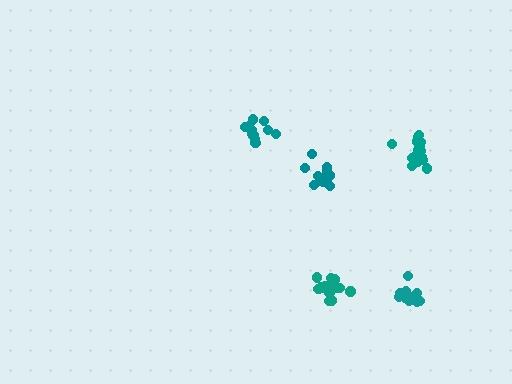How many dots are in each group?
Group 1: 15 dots, Group 2: 11 dots, Group 3: 13 dots, Group 4: 16 dots, Group 5: 11 dots (66 total).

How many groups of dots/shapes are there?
There are 5 groups.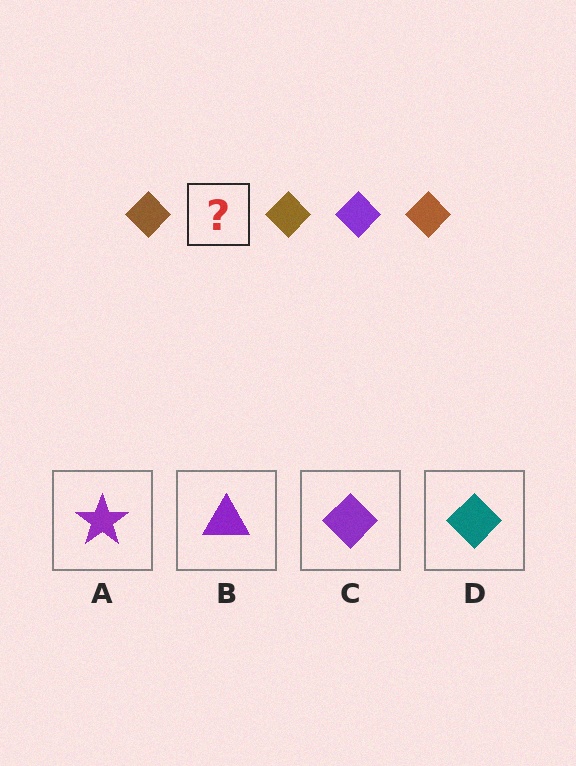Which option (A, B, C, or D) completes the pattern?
C.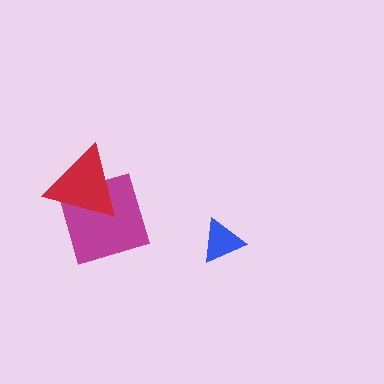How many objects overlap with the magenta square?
1 object overlaps with the magenta square.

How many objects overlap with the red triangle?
1 object overlaps with the red triangle.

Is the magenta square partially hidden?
Yes, it is partially covered by another shape.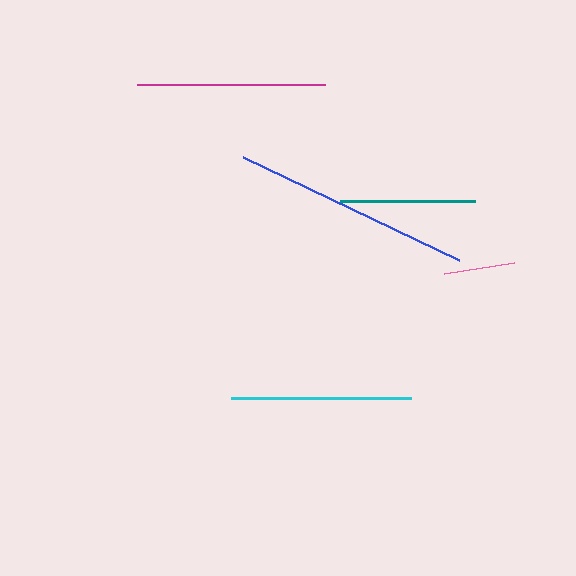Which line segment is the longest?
The blue line is the longest at approximately 239 pixels.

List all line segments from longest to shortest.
From longest to shortest: blue, magenta, cyan, teal, pink.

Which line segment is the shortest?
The pink line is the shortest at approximately 72 pixels.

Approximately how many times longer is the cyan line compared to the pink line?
The cyan line is approximately 2.5 times the length of the pink line.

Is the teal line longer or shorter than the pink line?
The teal line is longer than the pink line.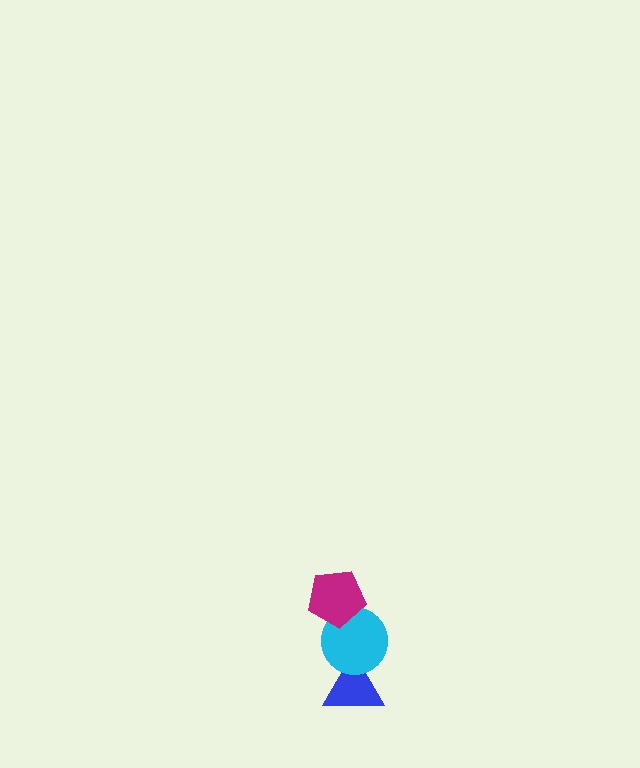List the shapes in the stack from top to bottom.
From top to bottom: the magenta pentagon, the cyan circle, the blue triangle.